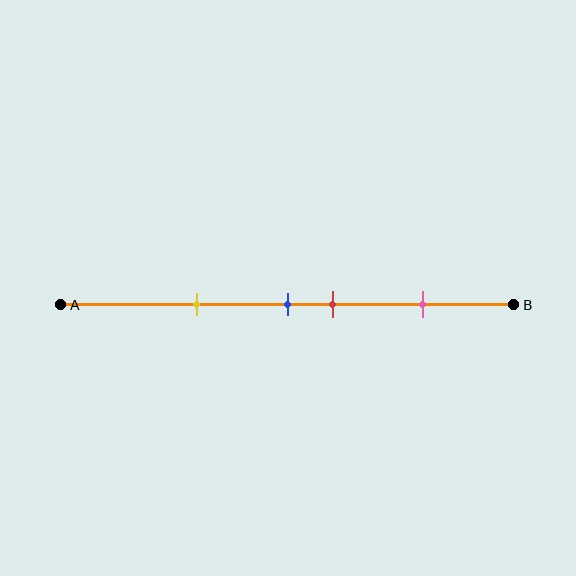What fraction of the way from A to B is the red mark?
The red mark is approximately 60% (0.6) of the way from A to B.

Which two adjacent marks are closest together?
The blue and red marks are the closest adjacent pair.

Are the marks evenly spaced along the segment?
No, the marks are not evenly spaced.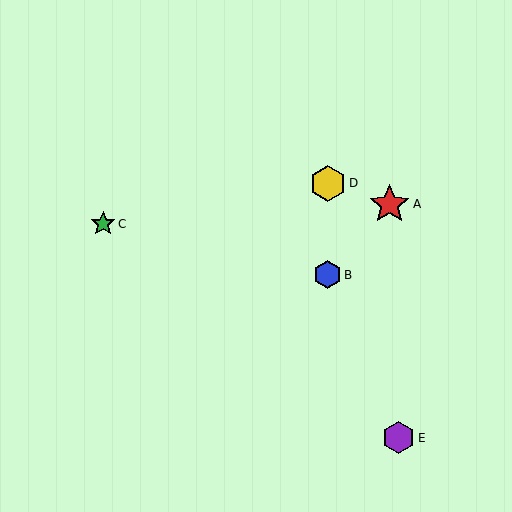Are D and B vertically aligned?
Yes, both are at x≈328.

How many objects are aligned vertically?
2 objects (B, D) are aligned vertically.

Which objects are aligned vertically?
Objects B, D are aligned vertically.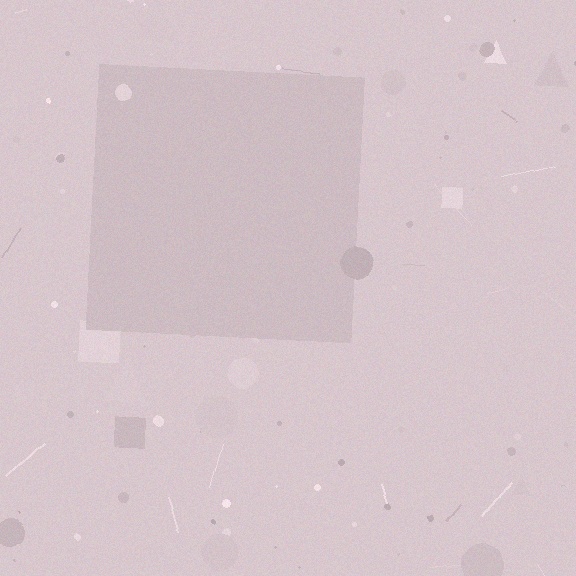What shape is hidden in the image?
A square is hidden in the image.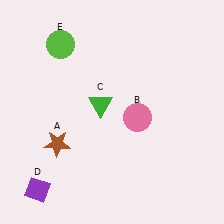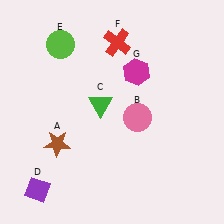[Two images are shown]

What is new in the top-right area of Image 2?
A red cross (F) was added in the top-right area of Image 2.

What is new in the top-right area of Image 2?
A magenta hexagon (G) was added in the top-right area of Image 2.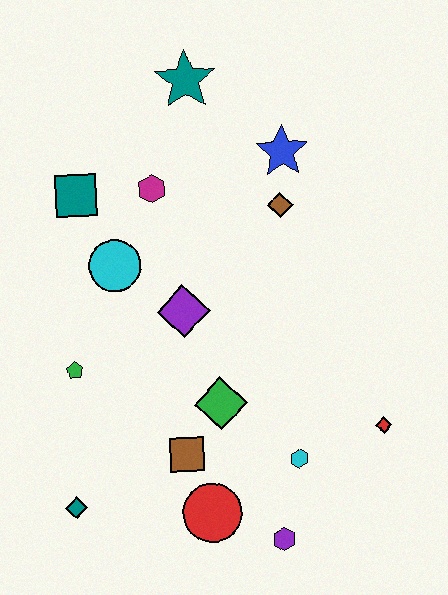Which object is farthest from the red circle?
The teal star is farthest from the red circle.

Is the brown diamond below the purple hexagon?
No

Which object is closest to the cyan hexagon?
The purple hexagon is closest to the cyan hexagon.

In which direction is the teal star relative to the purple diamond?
The teal star is above the purple diamond.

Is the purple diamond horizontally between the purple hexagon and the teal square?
Yes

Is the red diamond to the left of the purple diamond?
No